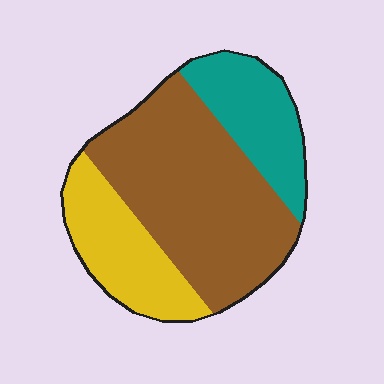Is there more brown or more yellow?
Brown.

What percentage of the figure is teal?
Teal takes up about one fifth (1/5) of the figure.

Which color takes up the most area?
Brown, at roughly 55%.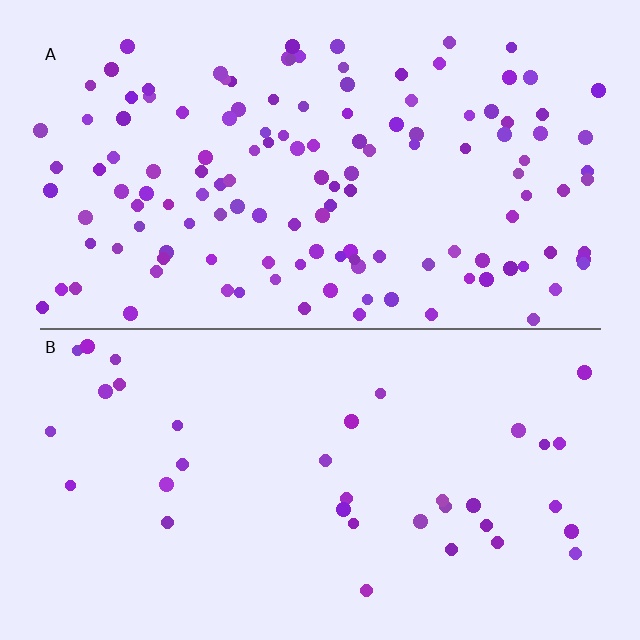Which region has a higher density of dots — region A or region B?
A (the top).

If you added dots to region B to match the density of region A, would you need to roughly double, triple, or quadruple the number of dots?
Approximately quadruple.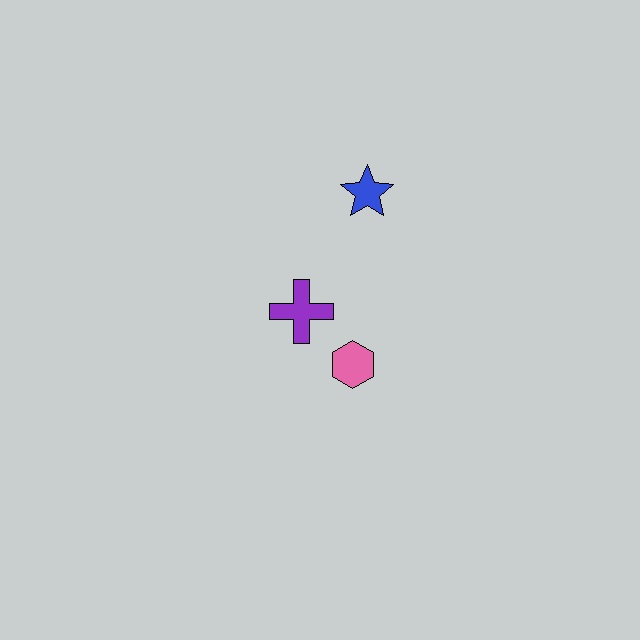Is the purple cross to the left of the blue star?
Yes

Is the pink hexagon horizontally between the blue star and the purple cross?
Yes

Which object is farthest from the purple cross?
The blue star is farthest from the purple cross.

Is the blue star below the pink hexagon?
No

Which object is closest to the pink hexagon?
The purple cross is closest to the pink hexagon.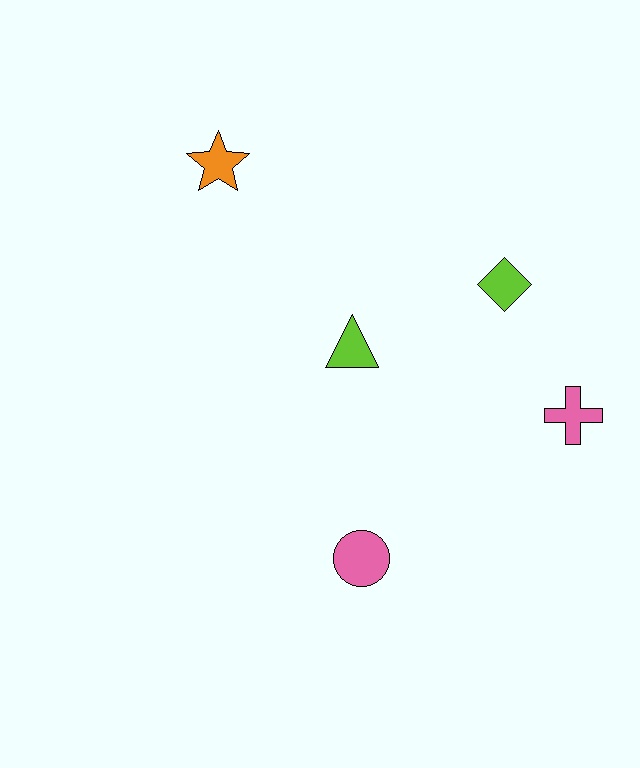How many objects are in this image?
There are 5 objects.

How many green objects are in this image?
There are no green objects.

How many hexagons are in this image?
There are no hexagons.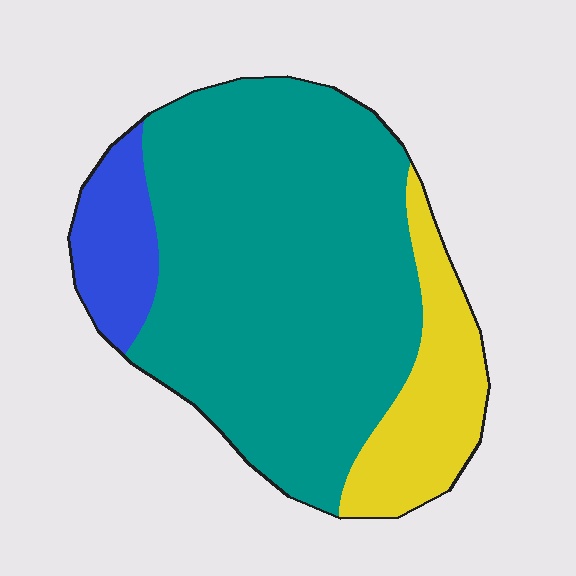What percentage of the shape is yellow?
Yellow covers around 15% of the shape.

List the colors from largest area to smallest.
From largest to smallest: teal, yellow, blue.